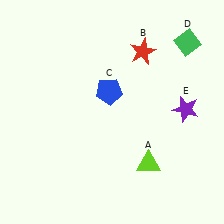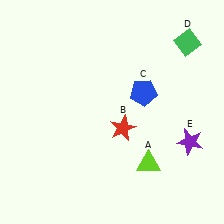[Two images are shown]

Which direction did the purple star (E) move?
The purple star (E) moved down.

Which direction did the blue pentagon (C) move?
The blue pentagon (C) moved right.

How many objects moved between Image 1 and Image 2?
3 objects moved between the two images.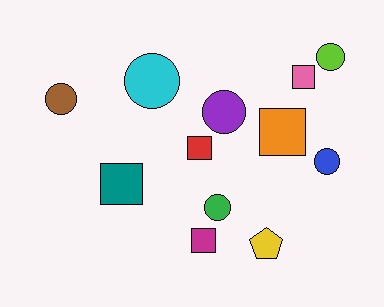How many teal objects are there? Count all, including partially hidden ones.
There is 1 teal object.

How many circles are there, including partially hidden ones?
There are 6 circles.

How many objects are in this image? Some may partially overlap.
There are 12 objects.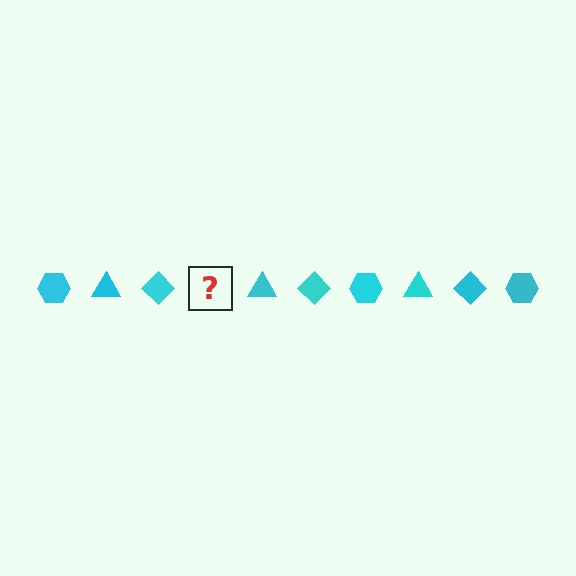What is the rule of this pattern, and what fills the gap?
The rule is that the pattern cycles through hexagon, triangle, diamond shapes in cyan. The gap should be filled with a cyan hexagon.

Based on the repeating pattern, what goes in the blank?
The blank should be a cyan hexagon.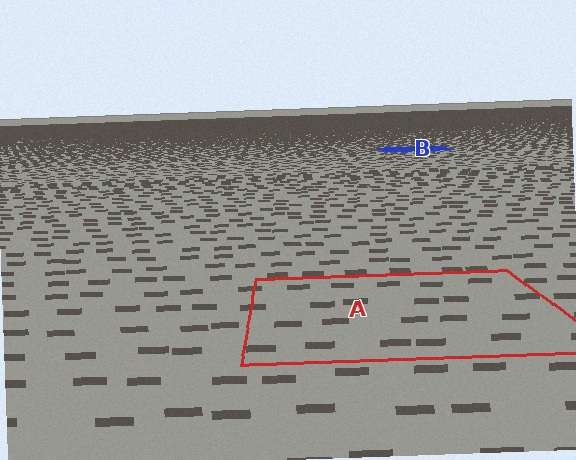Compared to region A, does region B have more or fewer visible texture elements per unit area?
Region B has more texture elements per unit area — they are packed more densely because it is farther away.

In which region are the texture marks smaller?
The texture marks are smaller in region B, because it is farther away.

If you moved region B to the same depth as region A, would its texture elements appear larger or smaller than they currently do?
They would appear larger. At a closer depth, the same texture elements are projected at a bigger on-screen size.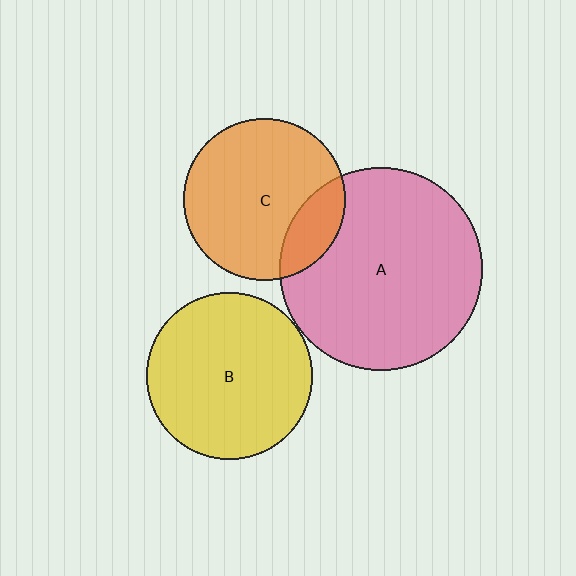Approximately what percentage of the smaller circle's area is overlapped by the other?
Approximately 20%.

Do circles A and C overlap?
Yes.